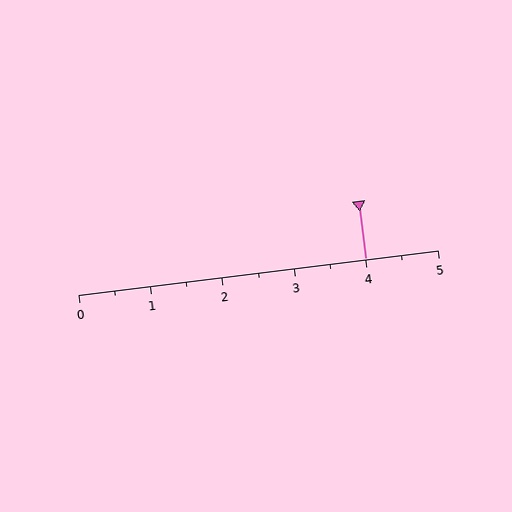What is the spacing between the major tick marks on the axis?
The major ticks are spaced 1 apart.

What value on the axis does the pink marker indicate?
The marker indicates approximately 4.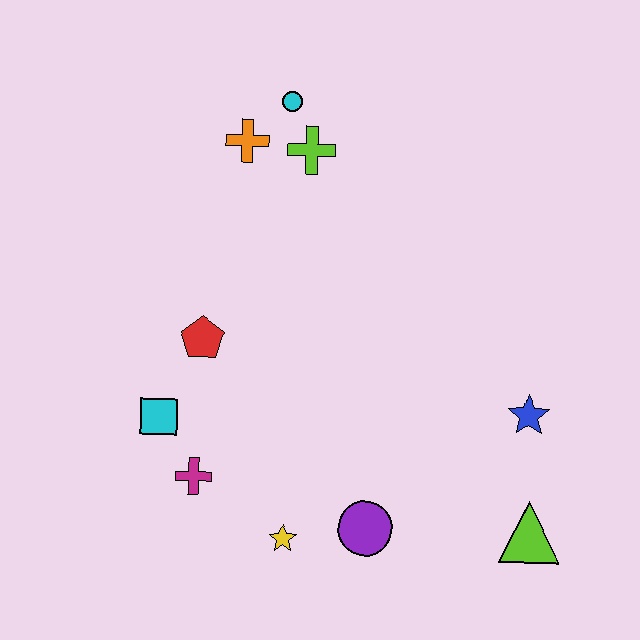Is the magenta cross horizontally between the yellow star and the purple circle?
No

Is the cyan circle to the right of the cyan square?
Yes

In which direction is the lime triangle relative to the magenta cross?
The lime triangle is to the right of the magenta cross.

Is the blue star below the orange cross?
Yes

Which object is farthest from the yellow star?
The cyan circle is farthest from the yellow star.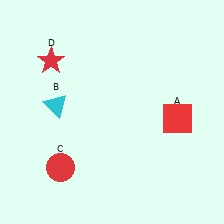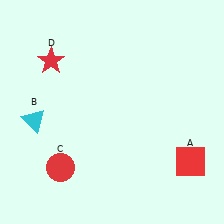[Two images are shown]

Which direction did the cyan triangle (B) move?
The cyan triangle (B) moved left.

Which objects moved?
The objects that moved are: the red square (A), the cyan triangle (B).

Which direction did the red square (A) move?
The red square (A) moved down.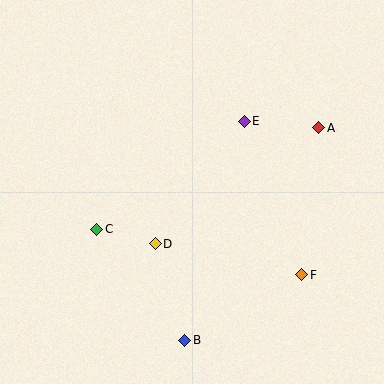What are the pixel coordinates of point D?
Point D is at (155, 244).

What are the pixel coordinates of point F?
Point F is at (302, 275).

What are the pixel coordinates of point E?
Point E is at (244, 121).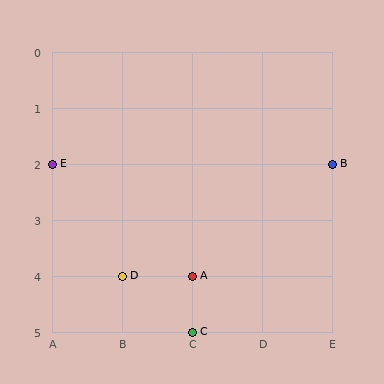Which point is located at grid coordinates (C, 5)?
Point C is at (C, 5).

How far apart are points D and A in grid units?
Points D and A are 1 column apart.